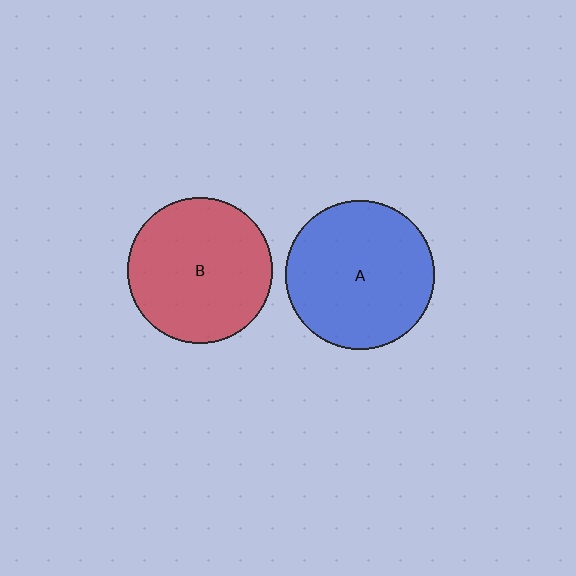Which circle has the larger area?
Circle A (blue).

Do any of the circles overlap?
No, none of the circles overlap.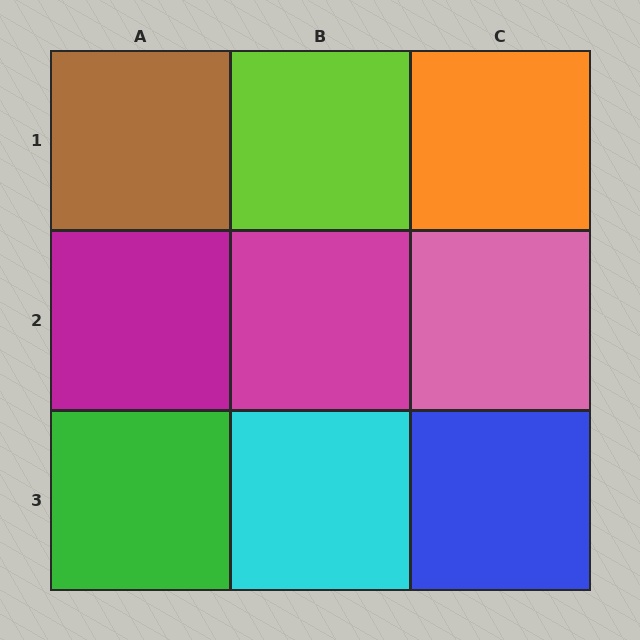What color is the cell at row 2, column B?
Magenta.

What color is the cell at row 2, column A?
Magenta.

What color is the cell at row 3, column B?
Cyan.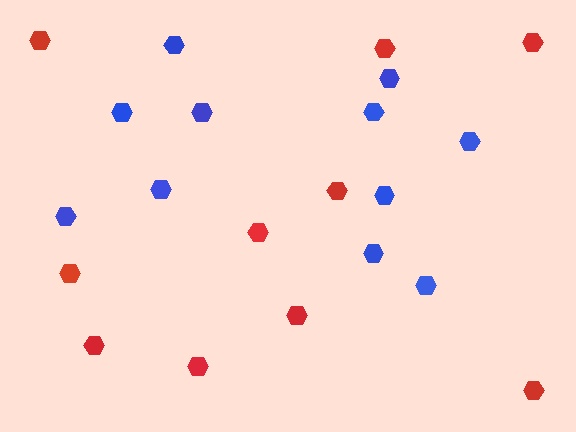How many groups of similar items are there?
There are 2 groups: one group of blue hexagons (11) and one group of red hexagons (10).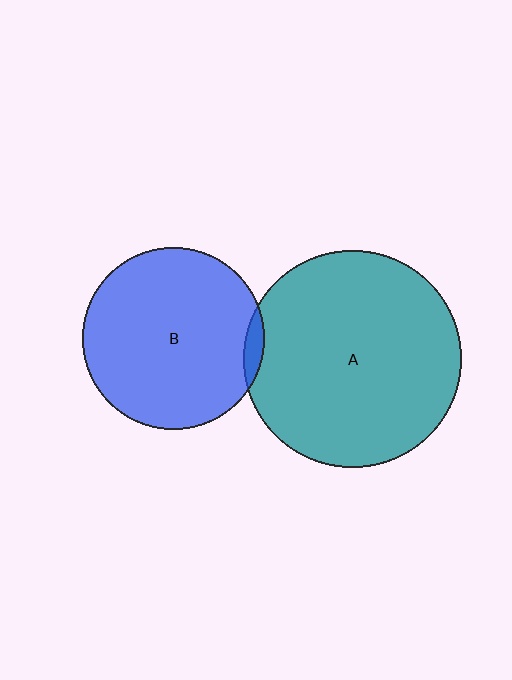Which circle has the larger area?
Circle A (teal).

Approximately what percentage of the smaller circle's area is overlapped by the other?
Approximately 5%.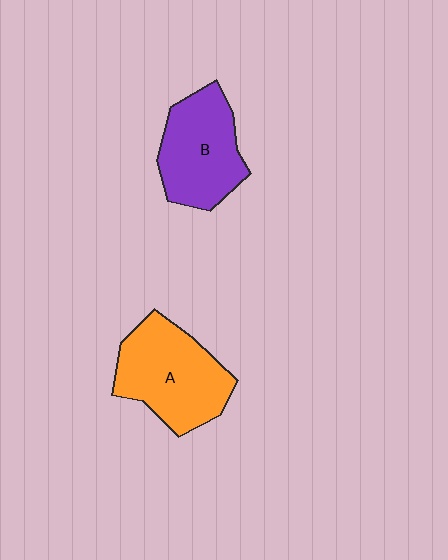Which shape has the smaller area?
Shape B (purple).